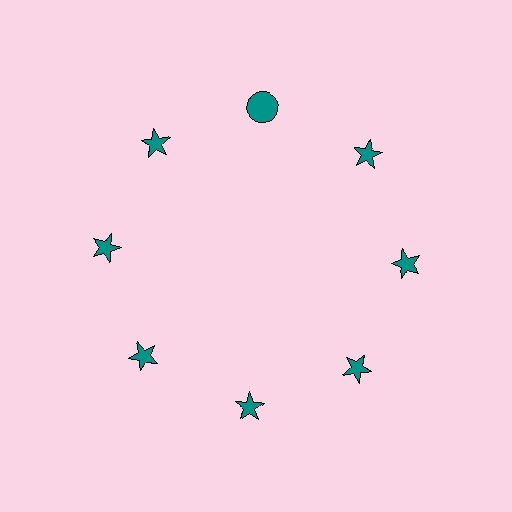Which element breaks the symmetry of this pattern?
The teal circle at roughly the 12 o'clock position breaks the symmetry. All other shapes are teal stars.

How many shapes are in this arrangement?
There are 8 shapes arranged in a ring pattern.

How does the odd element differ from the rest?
It has a different shape: circle instead of star.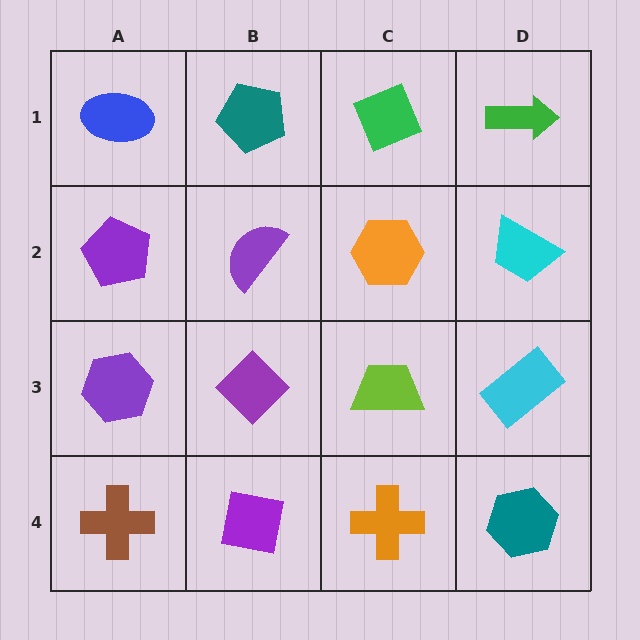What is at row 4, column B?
A purple square.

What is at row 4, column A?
A brown cross.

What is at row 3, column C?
A lime trapezoid.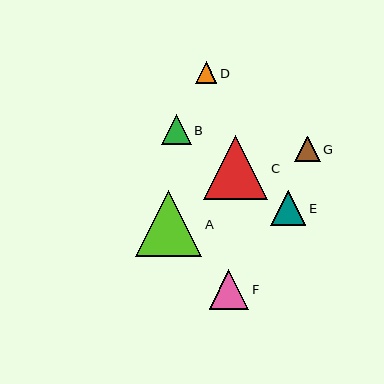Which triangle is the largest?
Triangle A is the largest with a size of approximately 66 pixels.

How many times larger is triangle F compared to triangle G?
Triangle F is approximately 1.5 times the size of triangle G.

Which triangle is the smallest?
Triangle D is the smallest with a size of approximately 21 pixels.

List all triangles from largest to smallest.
From largest to smallest: A, C, F, E, B, G, D.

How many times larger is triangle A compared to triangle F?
Triangle A is approximately 1.7 times the size of triangle F.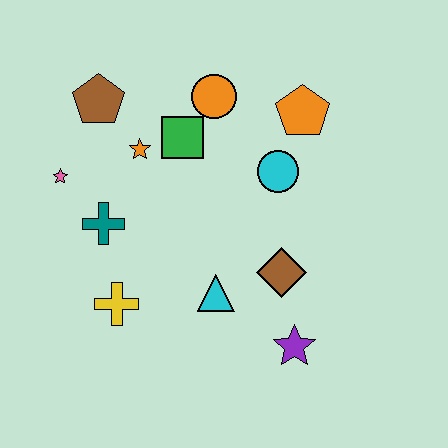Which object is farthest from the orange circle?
The purple star is farthest from the orange circle.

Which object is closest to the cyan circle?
The orange pentagon is closest to the cyan circle.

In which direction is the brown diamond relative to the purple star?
The brown diamond is above the purple star.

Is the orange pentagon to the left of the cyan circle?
No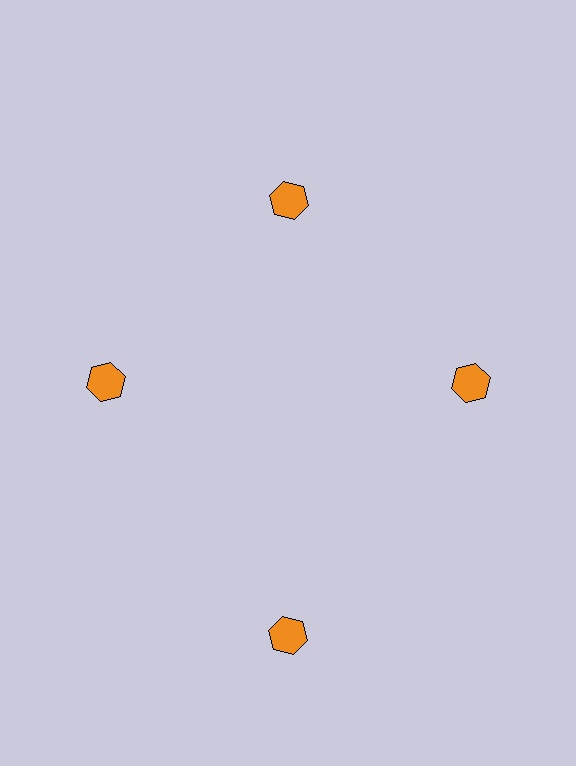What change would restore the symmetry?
The symmetry would be restored by moving it inward, back onto the ring so that all 4 hexagons sit at equal angles and equal distance from the center.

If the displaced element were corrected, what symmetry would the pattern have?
It would have 4-fold rotational symmetry — the pattern would map onto itself every 90 degrees.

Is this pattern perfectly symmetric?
No. The 4 orange hexagons are arranged in a ring, but one element near the 6 o'clock position is pushed outward from the center, breaking the 4-fold rotational symmetry.